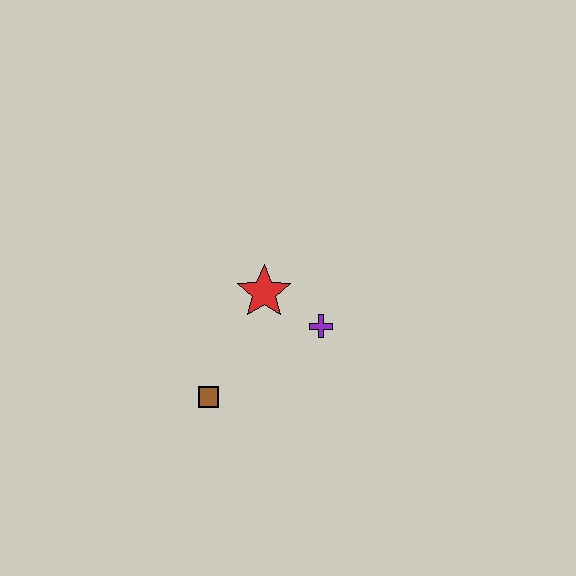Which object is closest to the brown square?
The red star is closest to the brown square.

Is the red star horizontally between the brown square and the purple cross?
Yes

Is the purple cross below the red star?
Yes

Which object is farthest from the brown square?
The purple cross is farthest from the brown square.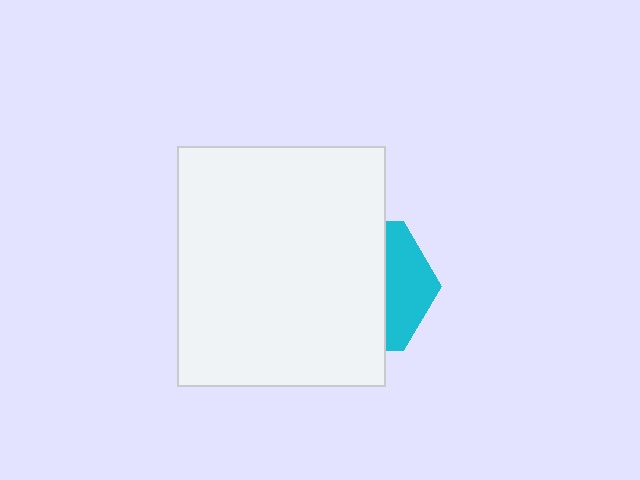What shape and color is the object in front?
The object in front is a white rectangle.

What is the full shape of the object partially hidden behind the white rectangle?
The partially hidden object is a cyan hexagon.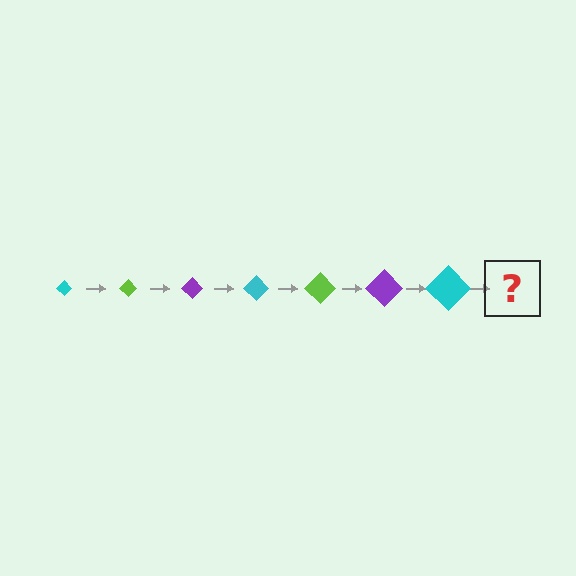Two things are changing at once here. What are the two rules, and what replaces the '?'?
The two rules are that the diamond grows larger each step and the color cycles through cyan, lime, and purple. The '?' should be a lime diamond, larger than the previous one.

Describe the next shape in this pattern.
It should be a lime diamond, larger than the previous one.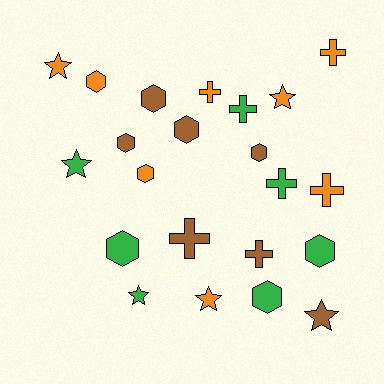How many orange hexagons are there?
There are 2 orange hexagons.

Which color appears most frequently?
Orange, with 8 objects.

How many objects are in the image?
There are 22 objects.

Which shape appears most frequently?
Hexagon, with 9 objects.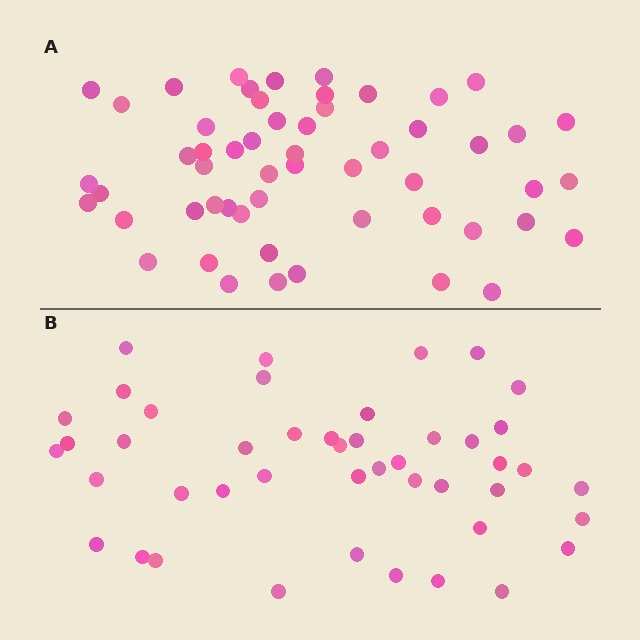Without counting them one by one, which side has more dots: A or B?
Region A (the top region) has more dots.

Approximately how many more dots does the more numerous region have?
Region A has roughly 10 or so more dots than region B.